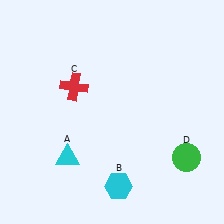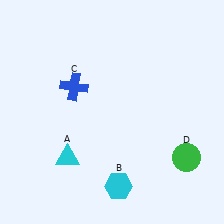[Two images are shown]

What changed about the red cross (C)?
In Image 1, C is red. In Image 2, it changed to blue.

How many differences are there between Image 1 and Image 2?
There is 1 difference between the two images.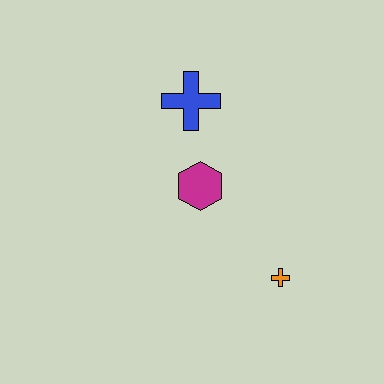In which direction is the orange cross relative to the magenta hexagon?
The orange cross is below the magenta hexagon.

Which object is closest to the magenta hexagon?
The blue cross is closest to the magenta hexagon.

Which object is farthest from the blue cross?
The orange cross is farthest from the blue cross.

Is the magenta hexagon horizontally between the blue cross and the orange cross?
Yes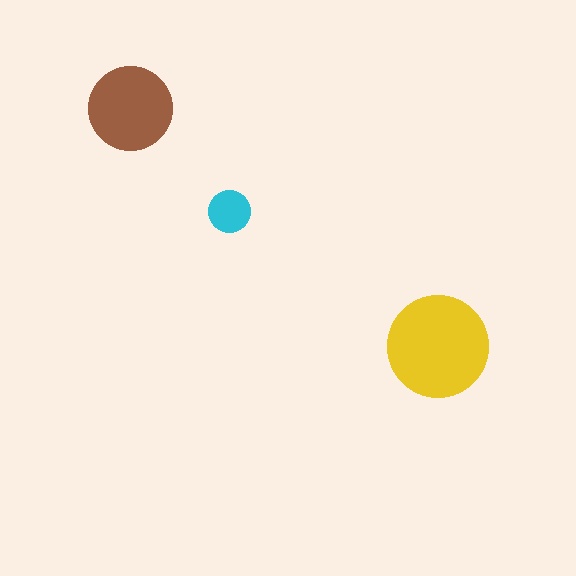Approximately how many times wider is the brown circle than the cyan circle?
About 2 times wider.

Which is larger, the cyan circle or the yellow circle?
The yellow one.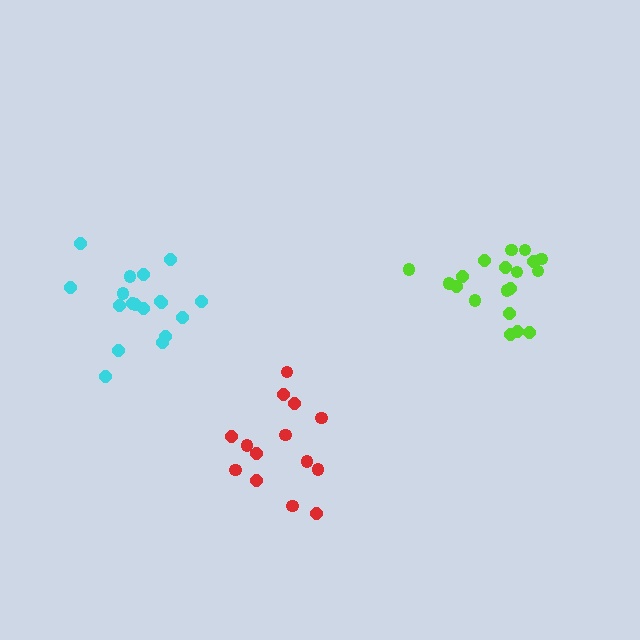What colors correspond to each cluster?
The clusters are colored: cyan, lime, red.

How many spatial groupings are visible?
There are 3 spatial groupings.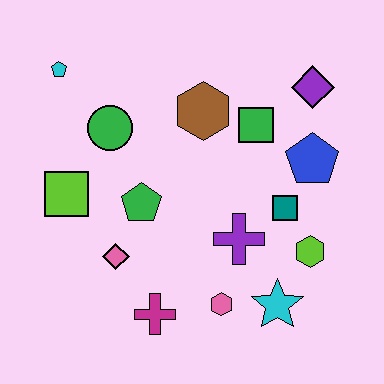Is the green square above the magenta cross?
Yes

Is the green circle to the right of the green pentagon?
No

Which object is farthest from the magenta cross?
The purple diamond is farthest from the magenta cross.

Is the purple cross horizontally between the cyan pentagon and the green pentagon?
No